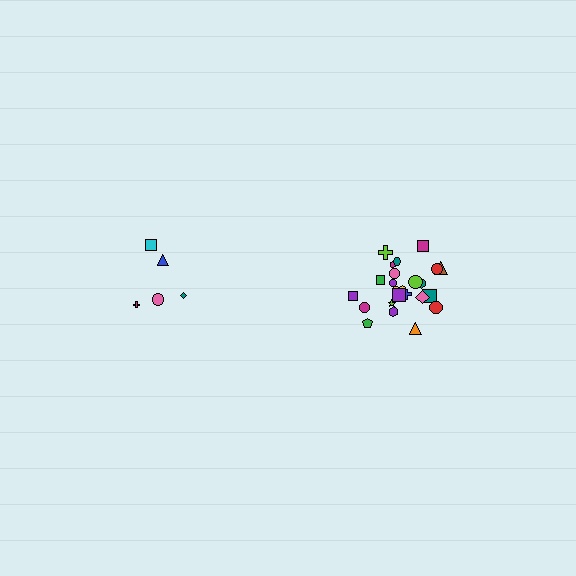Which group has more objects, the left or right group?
The right group.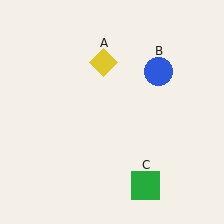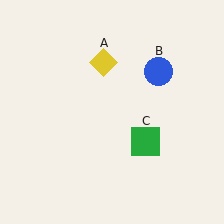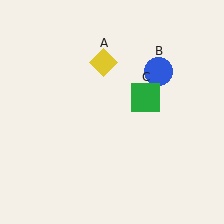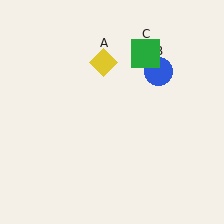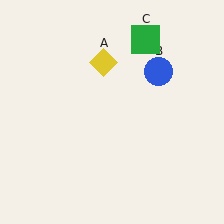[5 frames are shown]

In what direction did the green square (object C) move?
The green square (object C) moved up.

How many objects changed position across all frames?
1 object changed position: green square (object C).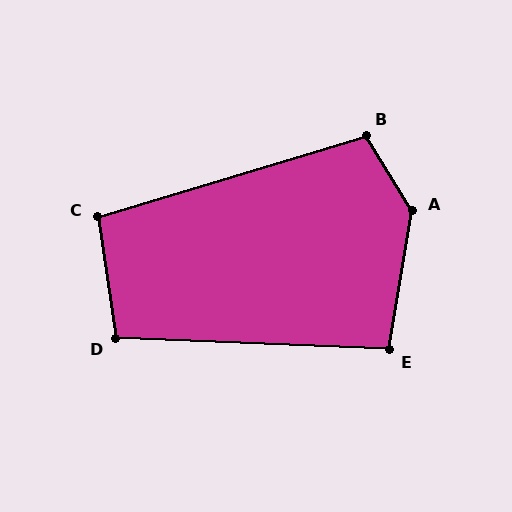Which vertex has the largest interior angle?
A, at approximately 139 degrees.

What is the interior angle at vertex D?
Approximately 101 degrees (obtuse).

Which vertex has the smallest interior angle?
E, at approximately 97 degrees.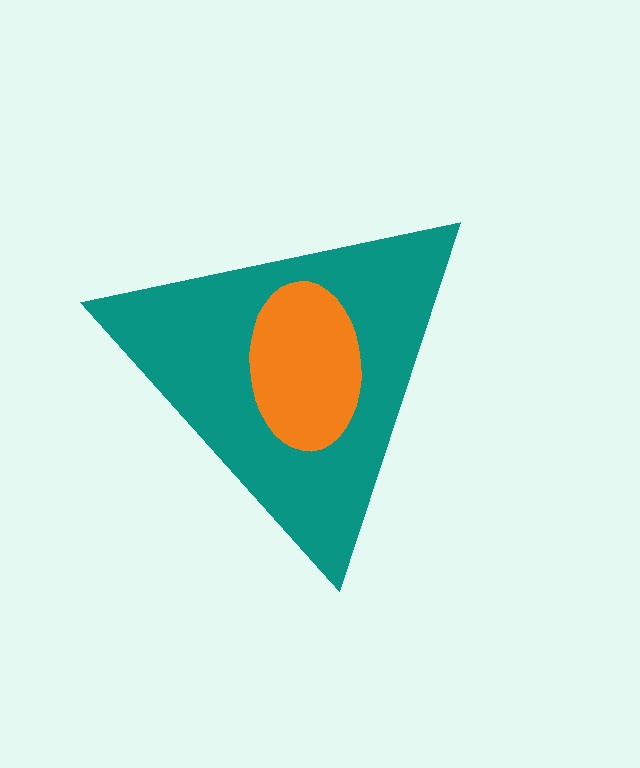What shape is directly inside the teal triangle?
The orange ellipse.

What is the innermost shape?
The orange ellipse.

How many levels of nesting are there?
2.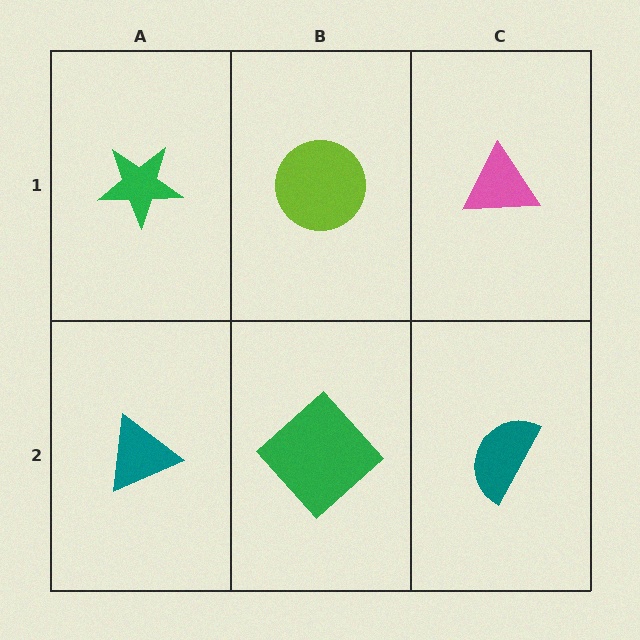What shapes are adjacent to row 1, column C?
A teal semicircle (row 2, column C), a lime circle (row 1, column B).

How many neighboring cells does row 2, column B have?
3.